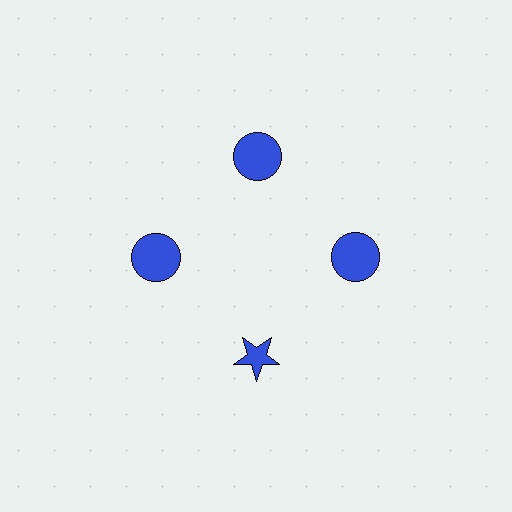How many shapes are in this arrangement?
There are 4 shapes arranged in a ring pattern.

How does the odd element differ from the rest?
It has a different shape: star instead of circle.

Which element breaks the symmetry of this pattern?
The blue star at roughly the 6 o'clock position breaks the symmetry. All other shapes are blue circles.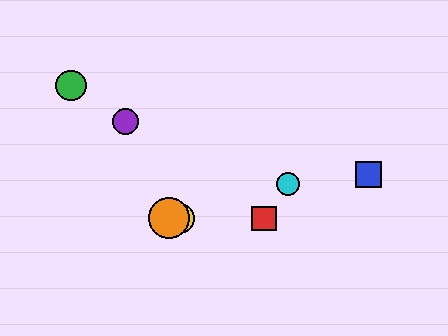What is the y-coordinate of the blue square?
The blue square is at y≈175.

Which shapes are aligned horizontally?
The red square, the yellow circle, the orange circle are aligned horizontally.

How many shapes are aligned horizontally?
3 shapes (the red square, the yellow circle, the orange circle) are aligned horizontally.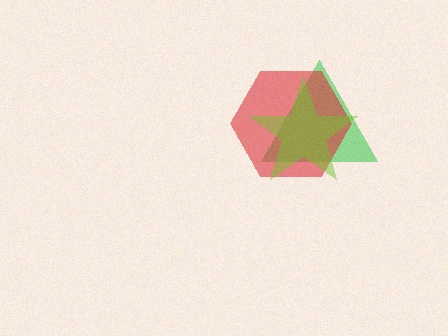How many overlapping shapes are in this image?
There are 3 overlapping shapes in the image.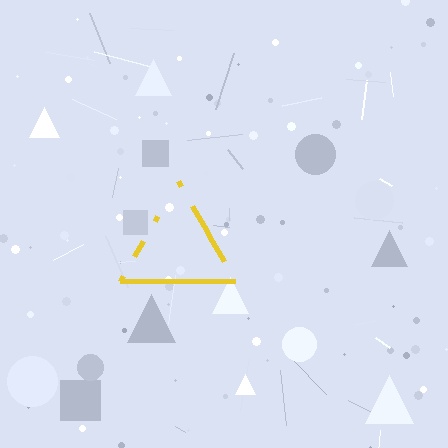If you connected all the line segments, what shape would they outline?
They would outline a triangle.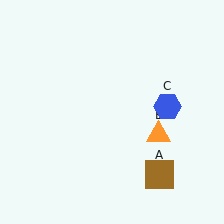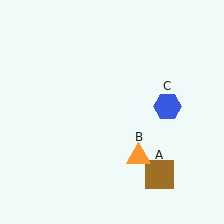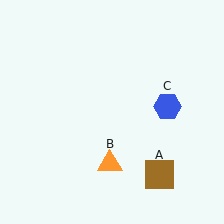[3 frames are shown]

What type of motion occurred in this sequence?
The orange triangle (object B) rotated clockwise around the center of the scene.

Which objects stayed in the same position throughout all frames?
Brown square (object A) and blue hexagon (object C) remained stationary.